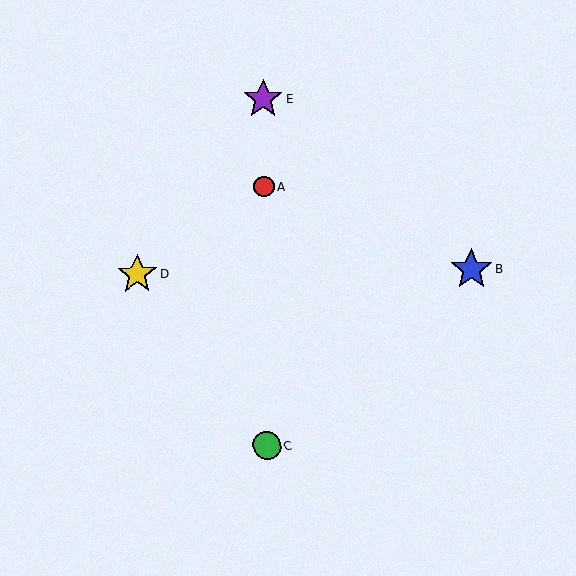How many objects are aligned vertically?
3 objects (A, C, E) are aligned vertically.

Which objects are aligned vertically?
Objects A, C, E are aligned vertically.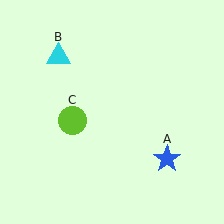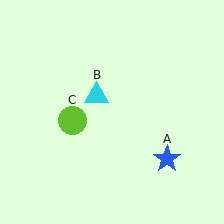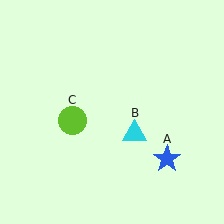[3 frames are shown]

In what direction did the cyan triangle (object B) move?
The cyan triangle (object B) moved down and to the right.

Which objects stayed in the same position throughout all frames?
Blue star (object A) and lime circle (object C) remained stationary.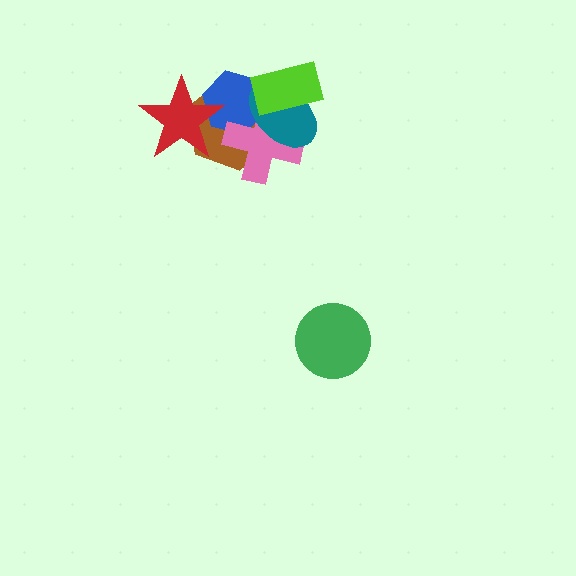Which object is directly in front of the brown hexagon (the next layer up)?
The blue hexagon is directly in front of the brown hexagon.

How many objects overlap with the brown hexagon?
5 objects overlap with the brown hexagon.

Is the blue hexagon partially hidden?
Yes, it is partially covered by another shape.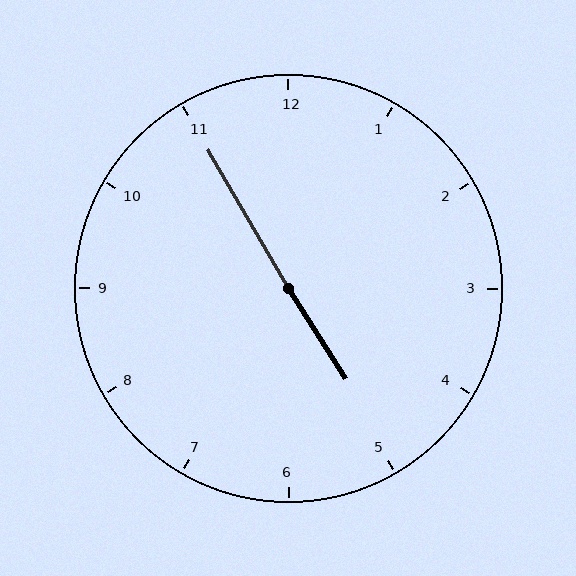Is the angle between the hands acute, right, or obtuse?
It is obtuse.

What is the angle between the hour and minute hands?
Approximately 178 degrees.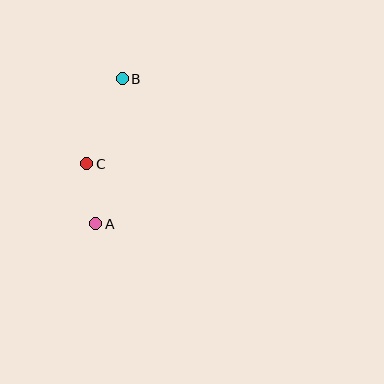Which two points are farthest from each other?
Points A and B are farthest from each other.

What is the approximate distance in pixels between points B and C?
The distance between B and C is approximately 92 pixels.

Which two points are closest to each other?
Points A and C are closest to each other.